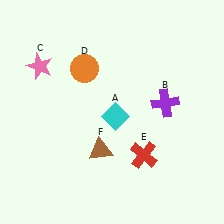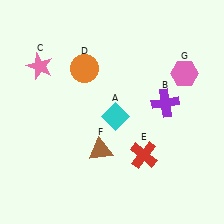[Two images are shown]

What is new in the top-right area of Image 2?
A pink hexagon (G) was added in the top-right area of Image 2.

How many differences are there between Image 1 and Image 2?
There is 1 difference between the two images.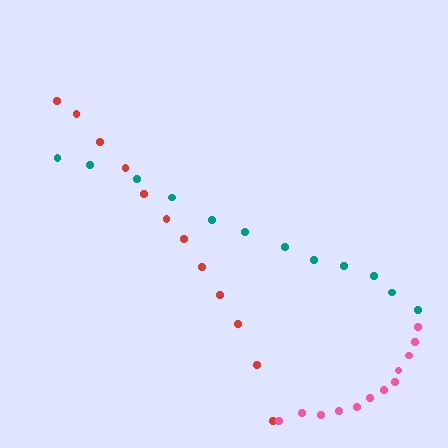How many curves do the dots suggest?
There are 3 distinct paths.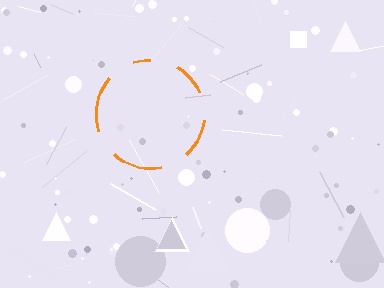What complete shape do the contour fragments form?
The contour fragments form a circle.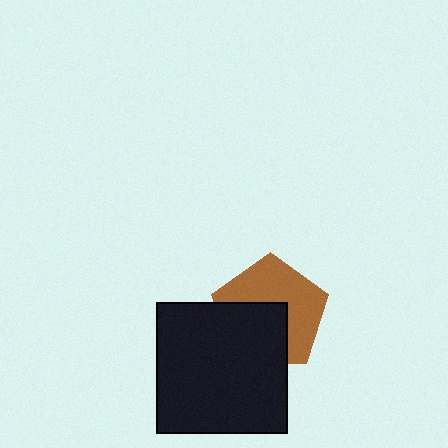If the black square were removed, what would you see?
You would see the complete brown pentagon.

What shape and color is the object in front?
The object in front is a black square.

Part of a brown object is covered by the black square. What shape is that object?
It is a pentagon.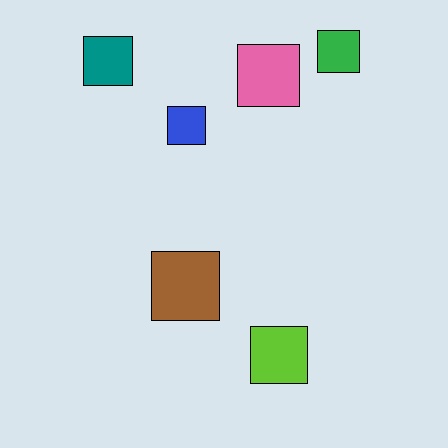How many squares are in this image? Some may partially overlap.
There are 6 squares.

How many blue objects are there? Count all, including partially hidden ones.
There is 1 blue object.